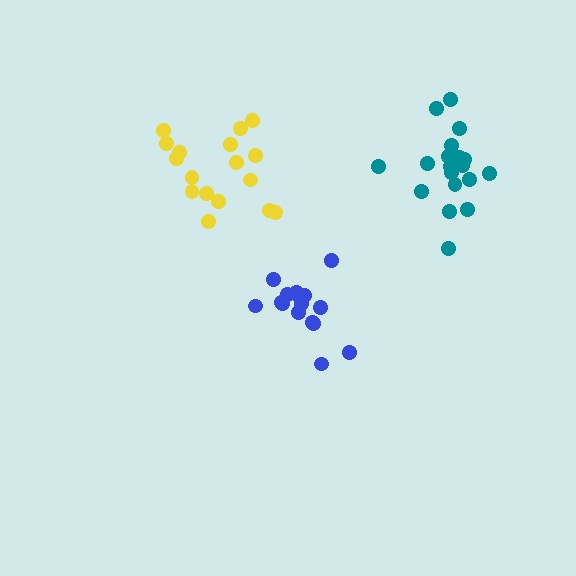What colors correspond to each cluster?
The clusters are colored: teal, yellow, blue.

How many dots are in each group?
Group 1: 19 dots, Group 2: 17 dots, Group 3: 16 dots (52 total).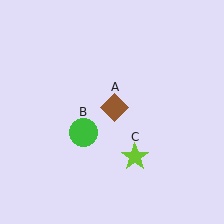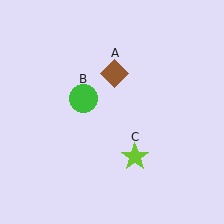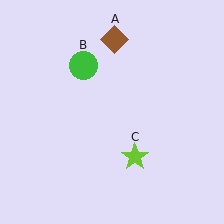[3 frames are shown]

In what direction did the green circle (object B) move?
The green circle (object B) moved up.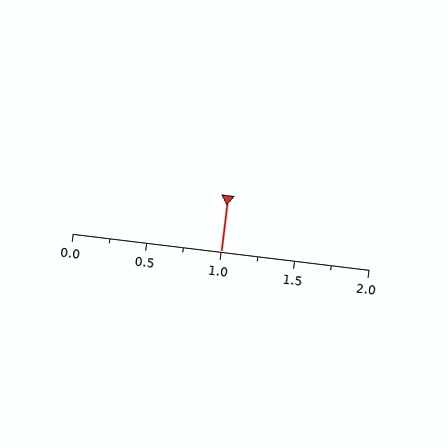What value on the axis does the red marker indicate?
The marker indicates approximately 1.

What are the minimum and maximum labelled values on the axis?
The axis runs from 0.0 to 2.0.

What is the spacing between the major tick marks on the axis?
The major ticks are spaced 0.5 apart.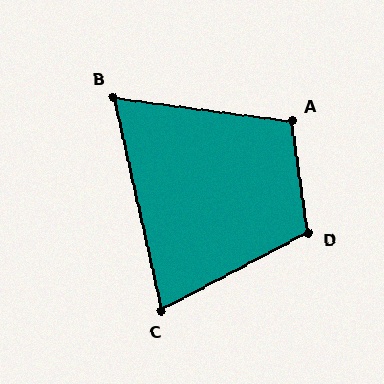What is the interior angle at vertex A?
Approximately 105 degrees (obtuse).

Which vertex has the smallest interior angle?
B, at approximately 70 degrees.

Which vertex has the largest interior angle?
D, at approximately 110 degrees.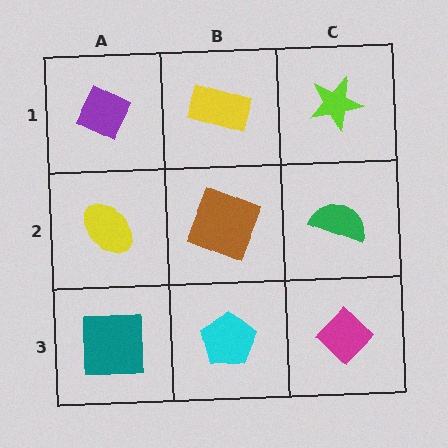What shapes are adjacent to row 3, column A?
A yellow ellipse (row 2, column A), a cyan pentagon (row 3, column B).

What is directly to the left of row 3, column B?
A teal square.